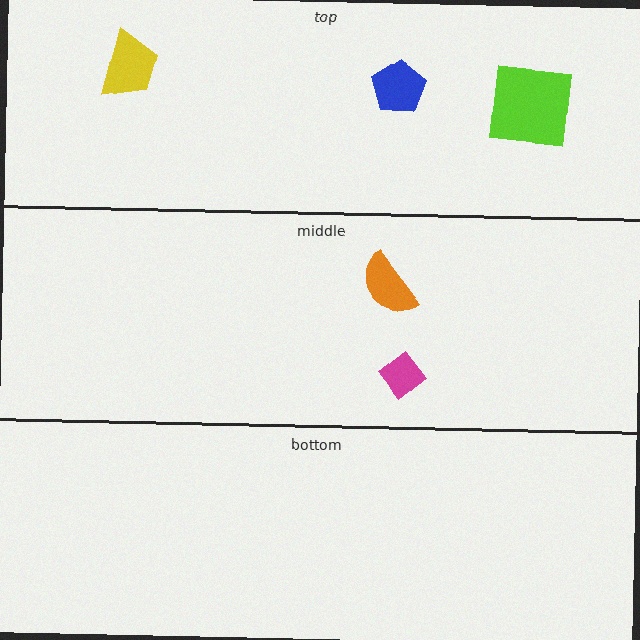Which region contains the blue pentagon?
The top region.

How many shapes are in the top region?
3.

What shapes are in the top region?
The yellow trapezoid, the lime square, the blue pentagon.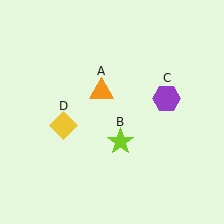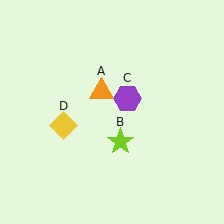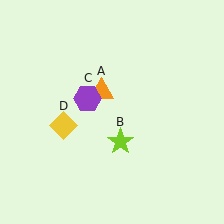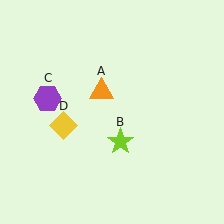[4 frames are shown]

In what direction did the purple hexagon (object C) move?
The purple hexagon (object C) moved left.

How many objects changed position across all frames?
1 object changed position: purple hexagon (object C).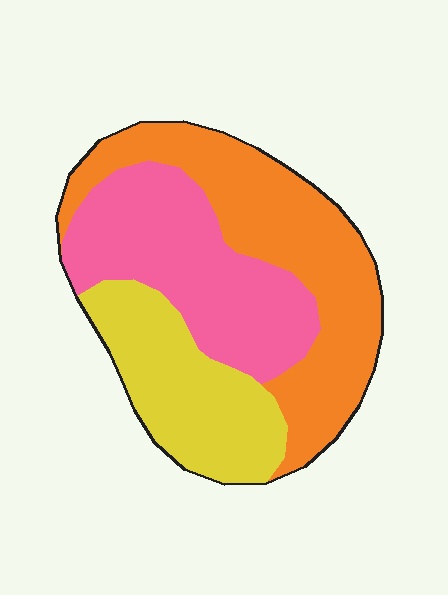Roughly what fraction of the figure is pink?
Pink covers about 35% of the figure.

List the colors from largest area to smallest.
From largest to smallest: orange, pink, yellow.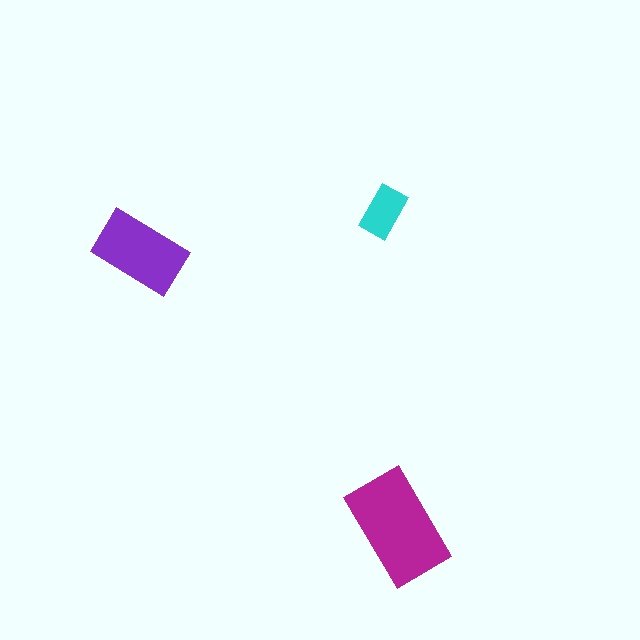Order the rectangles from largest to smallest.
the magenta one, the purple one, the cyan one.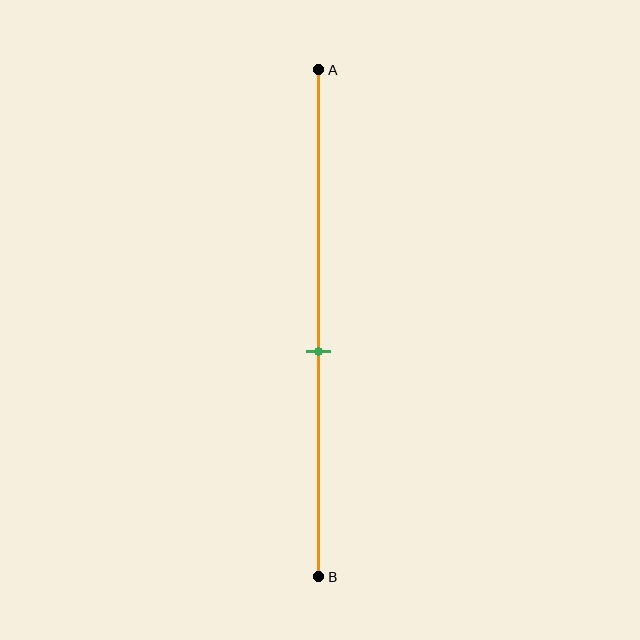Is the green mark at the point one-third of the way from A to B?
No, the mark is at about 55% from A, not at the 33% one-third point.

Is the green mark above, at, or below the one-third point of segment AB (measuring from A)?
The green mark is below the one-third point of segment AB.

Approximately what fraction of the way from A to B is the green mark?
The green mark is approximately 55% of the way from A to B.